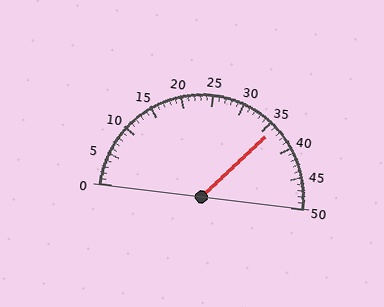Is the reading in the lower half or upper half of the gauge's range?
The reading is in the upper half of the range (0 to 50).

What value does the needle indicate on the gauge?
The needle indicates approximately 36.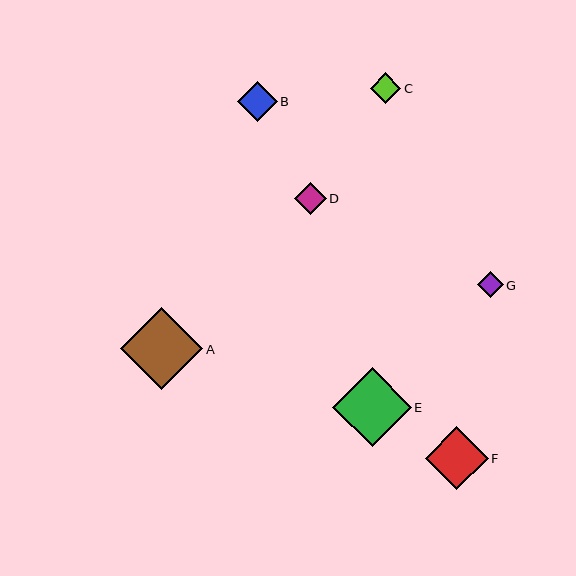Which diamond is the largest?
Diamond A is the largest with a size of approximately 82 pixels.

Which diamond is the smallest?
Diamond G is the smallest with a size of approximately 26 pixels.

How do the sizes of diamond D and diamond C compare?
Diamond D and diamond C are approximately the same size.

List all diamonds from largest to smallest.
From largest to smallest: A, E, F, B, D, C, G.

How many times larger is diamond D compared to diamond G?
Diamond D is approximately 1.3 times the size of diamond G.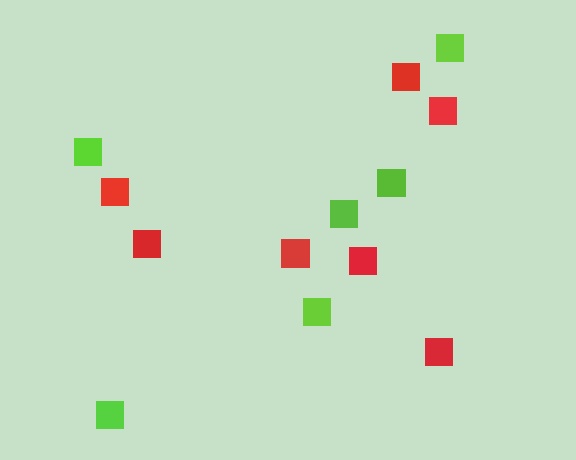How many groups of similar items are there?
There are 2 groups: one group of red squares (7) and one group of lime squares (6).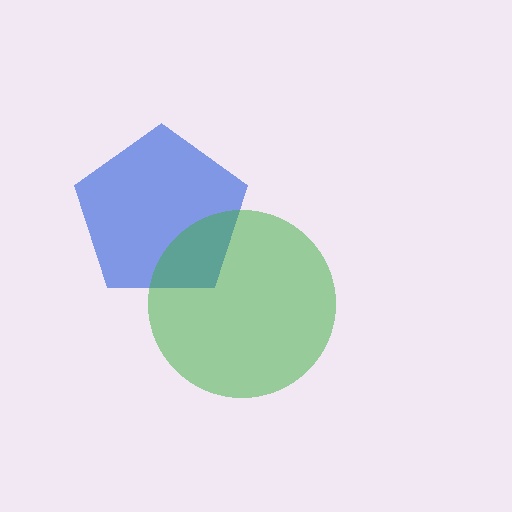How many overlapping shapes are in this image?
There are 2 overlapping shapes in the image.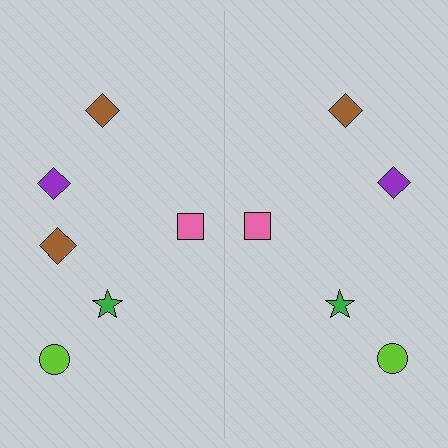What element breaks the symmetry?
A brown diamond is missing from the right side.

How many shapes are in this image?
There are 11 shapes in this image.